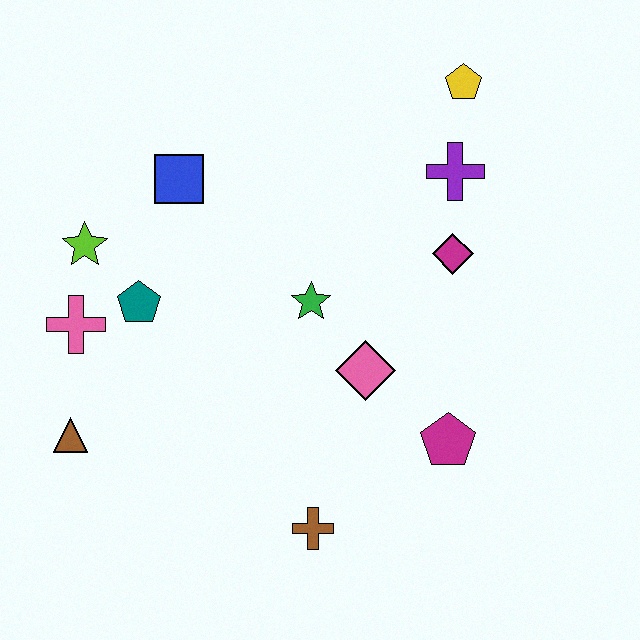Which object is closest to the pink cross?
The teal pentagon is closest to the pink cross.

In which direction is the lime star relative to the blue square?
The lime star is to the left of the blue square.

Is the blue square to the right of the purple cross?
No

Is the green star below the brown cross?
No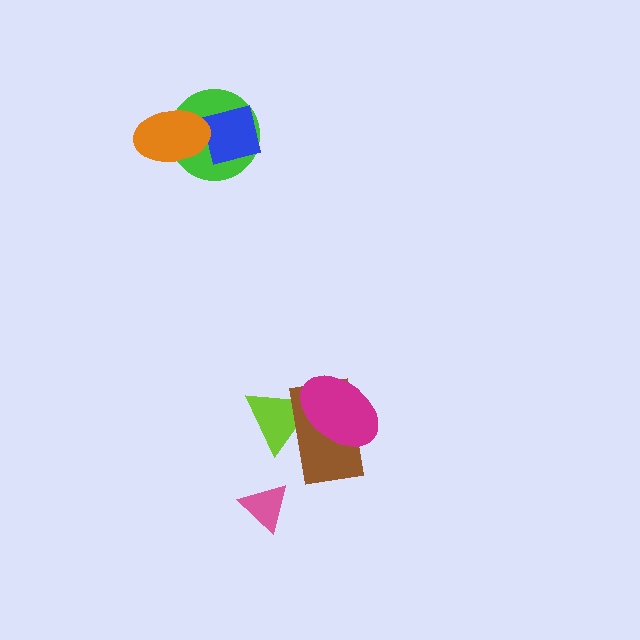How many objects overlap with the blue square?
2 objects overlap with the blue square.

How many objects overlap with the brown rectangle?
2 objects overlap with the brown rectangle.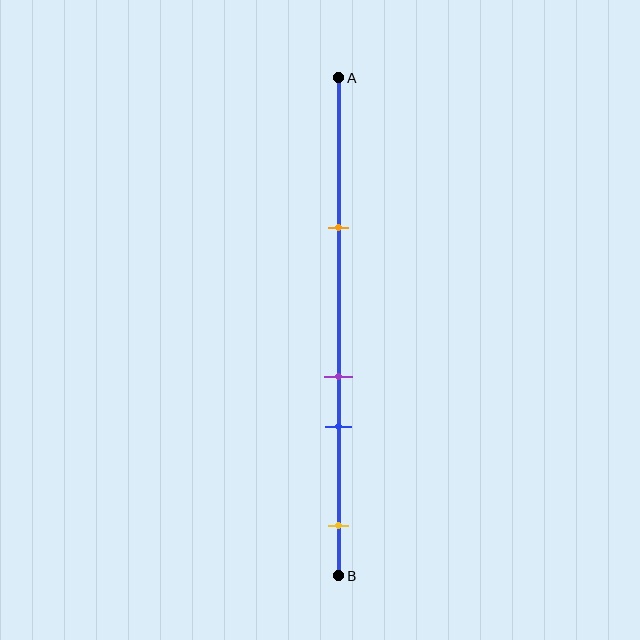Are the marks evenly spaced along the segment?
No, the marks are not evenly spaced.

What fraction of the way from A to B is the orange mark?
The orange mark is approximately 30% (0.3) of the way from A to B.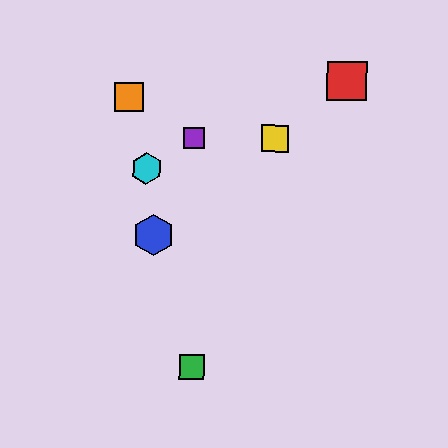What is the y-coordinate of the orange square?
The orange square is at y≈97.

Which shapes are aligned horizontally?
The yellow square, the purple square are aligned horizontally.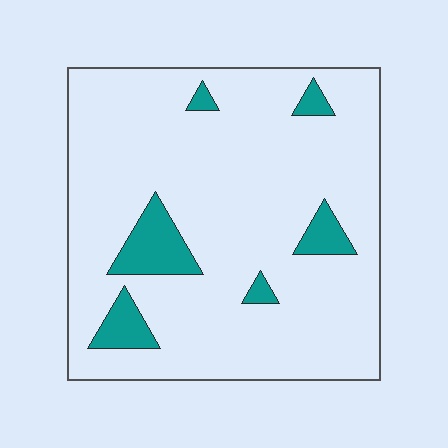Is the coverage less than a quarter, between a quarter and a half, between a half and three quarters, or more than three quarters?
Less than a quarter.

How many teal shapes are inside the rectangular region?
6.